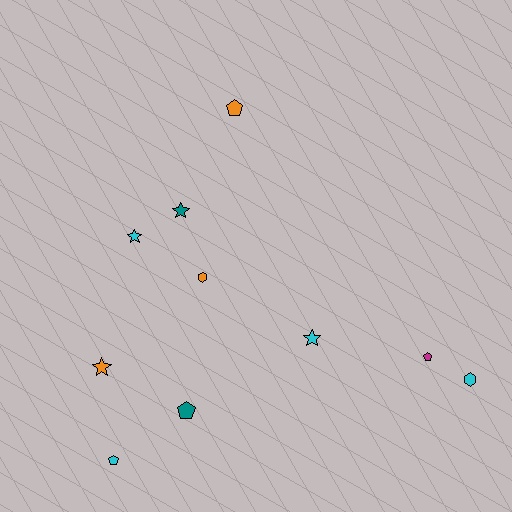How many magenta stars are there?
There are no magenta stars.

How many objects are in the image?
There are 10 objects.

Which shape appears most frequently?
Pentagon, with 4 objects.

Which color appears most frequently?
Cyan, with 4 objects.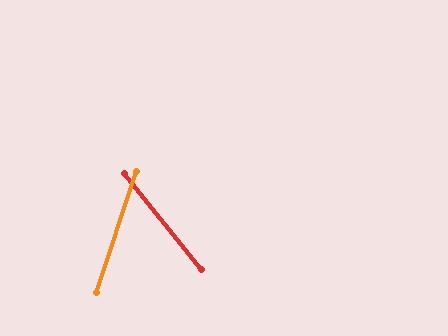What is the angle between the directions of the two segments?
Approximately 57 degrees.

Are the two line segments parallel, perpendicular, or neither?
Neither parallel nor perpendicular — they differ by about 57°.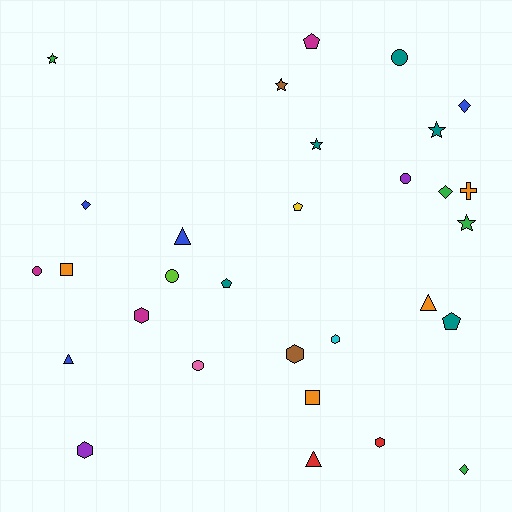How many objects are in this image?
There are 30 objects.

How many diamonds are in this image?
There are 4 diamonds.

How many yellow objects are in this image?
There is 1 yellow object.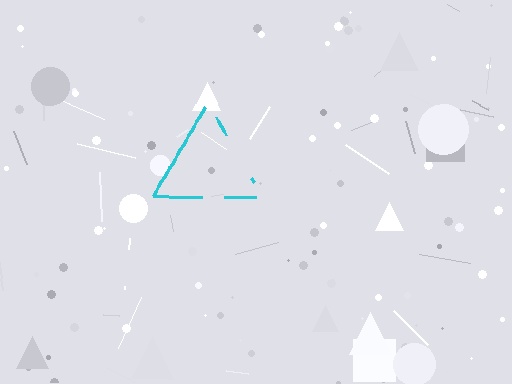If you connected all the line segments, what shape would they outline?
They would outline a triangle.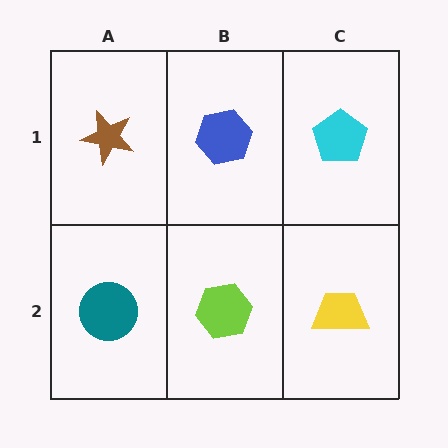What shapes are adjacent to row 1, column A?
A teal circle (row 2, column A), a blue hexagon (row 1, column B).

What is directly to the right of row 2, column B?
A yellow trapezoid.